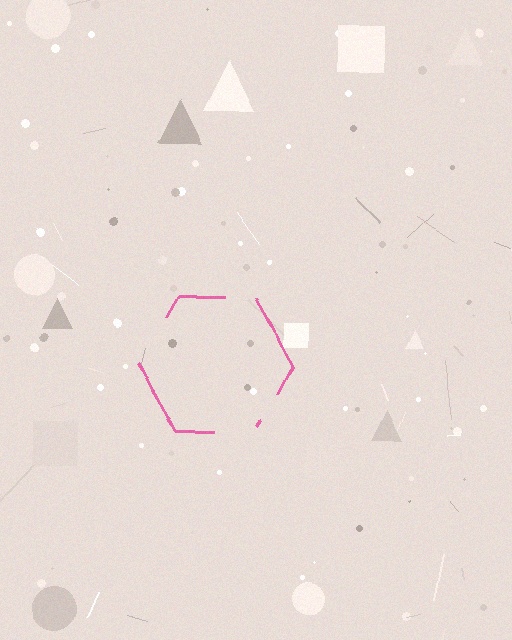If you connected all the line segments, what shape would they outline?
They would outline a hexagon.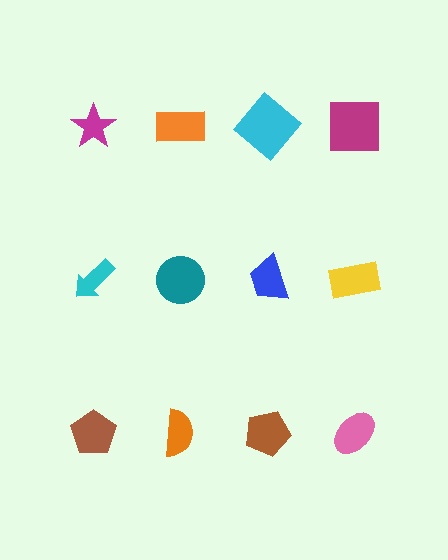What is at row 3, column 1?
A brown pentagon.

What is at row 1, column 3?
A cyan diamond.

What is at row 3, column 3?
A brown pentagon.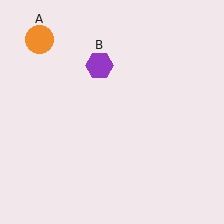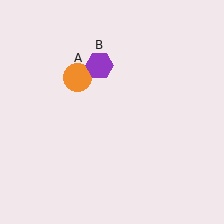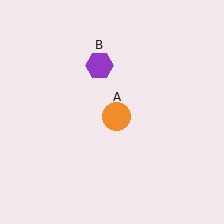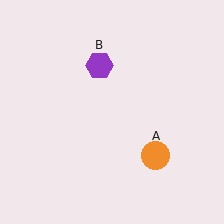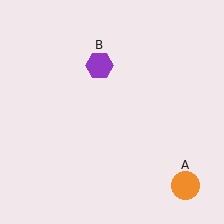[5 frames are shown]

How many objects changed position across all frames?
1 object changed position: orange circle (object A).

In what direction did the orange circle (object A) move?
The orange circle (object A) moved down and to the right.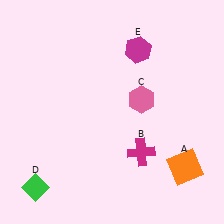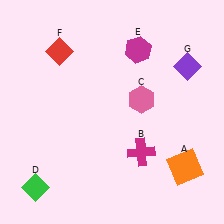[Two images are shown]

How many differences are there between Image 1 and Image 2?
There are 2 differences between the two images.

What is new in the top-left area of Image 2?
A red diamond (F) was added in the top-left area of Image 2.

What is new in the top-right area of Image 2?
A purple diamond (G) was added in the top-right area of Image 2.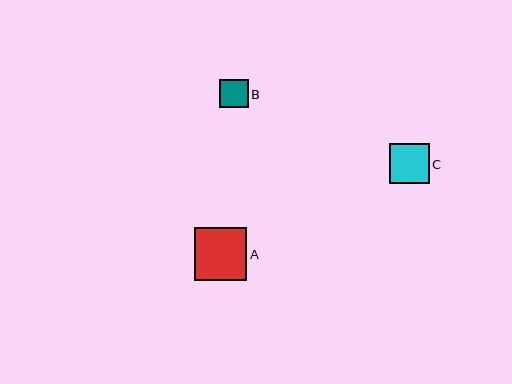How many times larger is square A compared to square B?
Square A is approximately 1.8 times the size of square B.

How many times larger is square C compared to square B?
Square C is approximately 1.4 times the size of square B.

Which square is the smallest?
Square B is the smallest with a size of approximately 29 pixels.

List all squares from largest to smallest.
From largest to smallest: A, C, B.